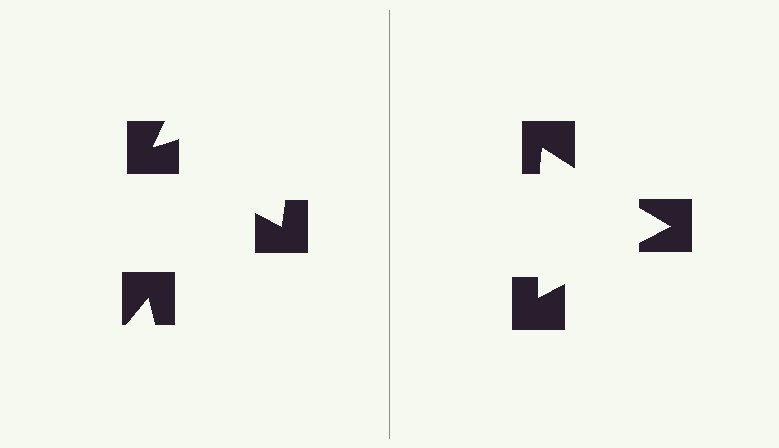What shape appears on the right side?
An illusory triangle.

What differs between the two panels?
The notched squares are positioned identically on both sides; only the wedge orientations differ. On the right they align to a triangle; on the left they are misaligned.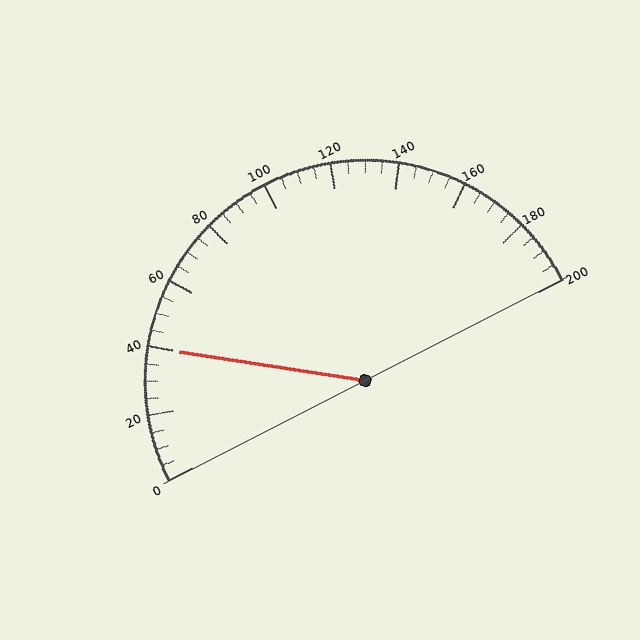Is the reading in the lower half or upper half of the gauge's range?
The reading is in the lower half of the range (0 to 200).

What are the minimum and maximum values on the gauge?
The gauge ranges from 0 to 200.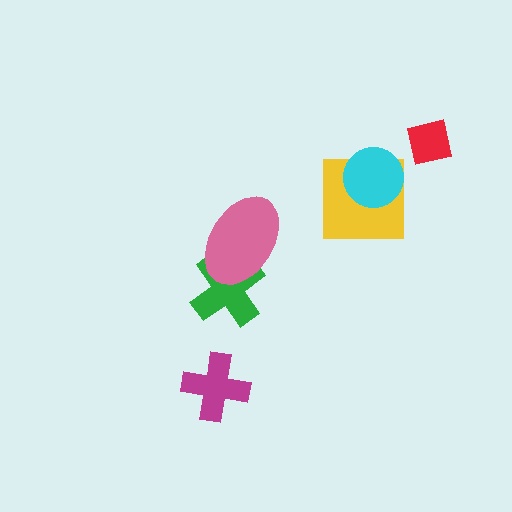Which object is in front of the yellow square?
The cyan circle is in front of the yellow square.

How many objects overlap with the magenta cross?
0 objects overlap with the magenta cross.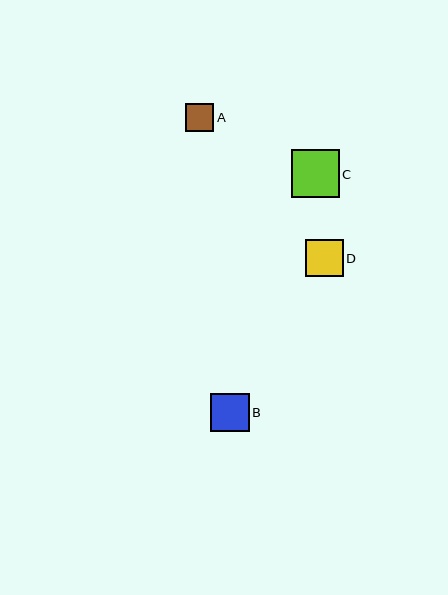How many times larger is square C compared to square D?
Square C is approximately 1.3 times the size of square D.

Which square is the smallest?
Square A is the smallest with a size of approximately 28 pixels.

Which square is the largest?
Square C is the largest with a size of approximately 48 pixels.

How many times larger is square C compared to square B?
Square C is approximately 1.2 times the size of square B.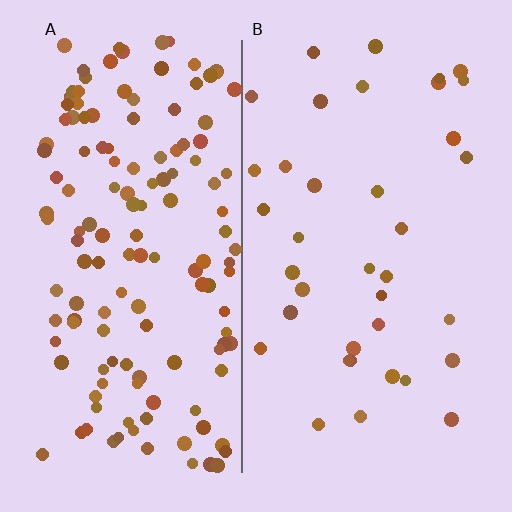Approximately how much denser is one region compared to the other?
Approximately 3.8× — region A over region B.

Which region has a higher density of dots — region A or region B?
A (the left).